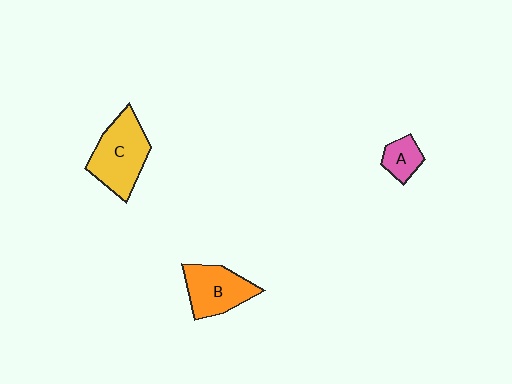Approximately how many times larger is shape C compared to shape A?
Approximately 2.6 times.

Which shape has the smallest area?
Shape A (pink).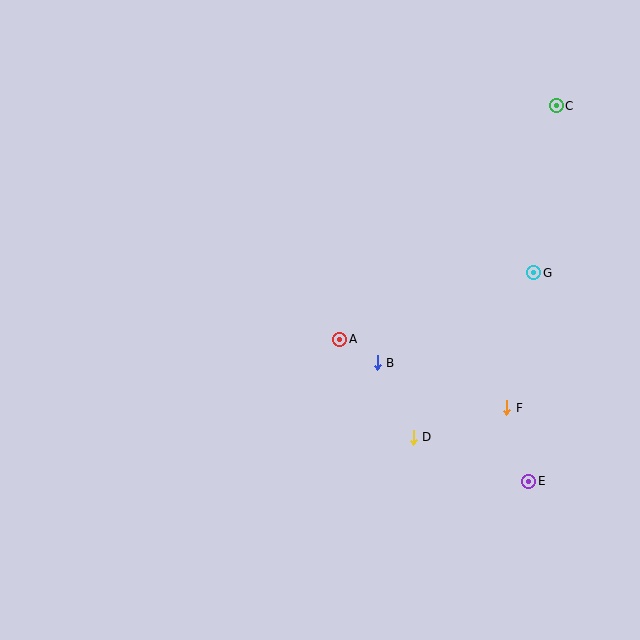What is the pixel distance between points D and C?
The distance between D and C is 361 pixels.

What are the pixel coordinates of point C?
Point C is at (556, 106).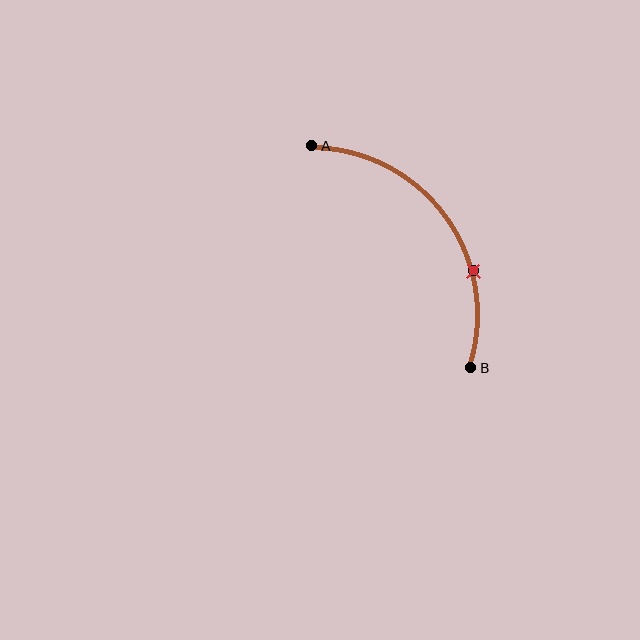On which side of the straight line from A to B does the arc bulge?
The arc bulges above and to the right of the straight line connecting A and B.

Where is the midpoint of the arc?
The arc midpoint is the point on the curve farthest from the straight line joining A and B. It sits above and to the right of that line.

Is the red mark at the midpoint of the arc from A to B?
No. The red mark lies on the arc but is closer to endpoint B. The arc midpoint would be at the point on the curve equidistant along the arc from both A and B.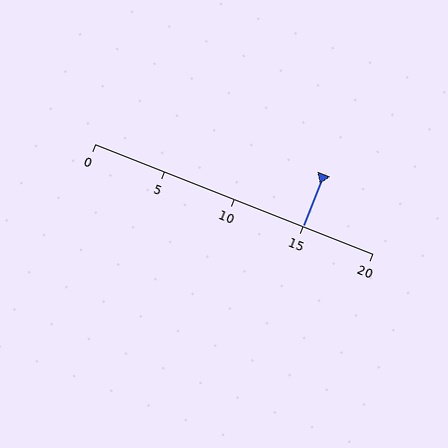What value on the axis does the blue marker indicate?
The marker indicates approximately 15.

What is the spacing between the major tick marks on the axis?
The major ticks are spaced 5 apart.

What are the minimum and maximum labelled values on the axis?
The axis runs from 0 to 20.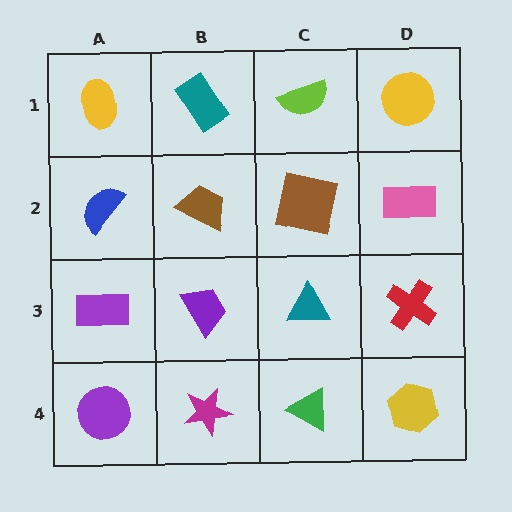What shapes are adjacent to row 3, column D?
A pink rectangle (row 2, column D), a yellow hexagon (row 4, column D), a teal triangle (row 3, column C).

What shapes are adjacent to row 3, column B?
A brown trapezoid (row 2, column B), a magenta star (row 4, column B), a purple rectangle (row 3, column A), a teal triangle (row 3, column C).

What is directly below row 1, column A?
A blue semicircle.